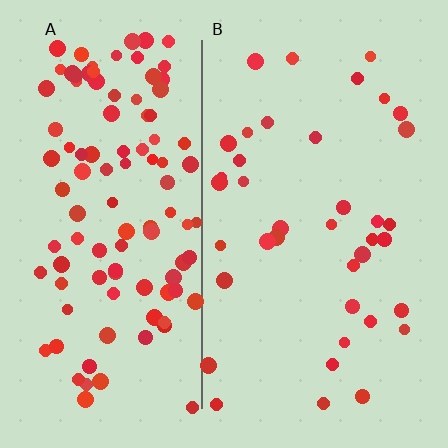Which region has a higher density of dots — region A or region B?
A (the left).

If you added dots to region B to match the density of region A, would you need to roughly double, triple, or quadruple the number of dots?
Approximately triple.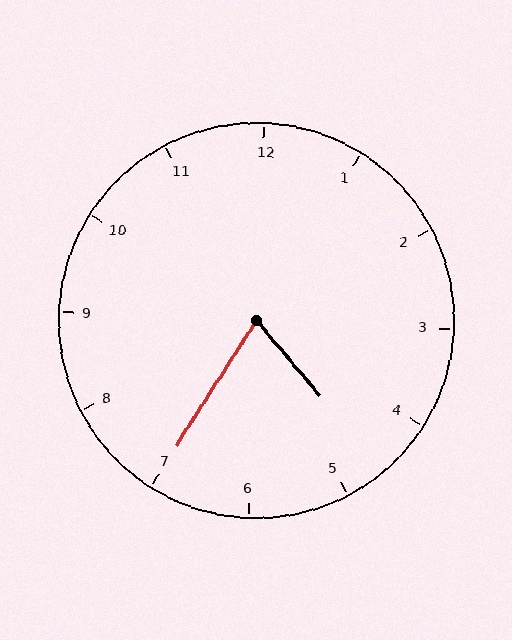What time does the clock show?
4:35.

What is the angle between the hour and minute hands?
Approximately 72 degrees.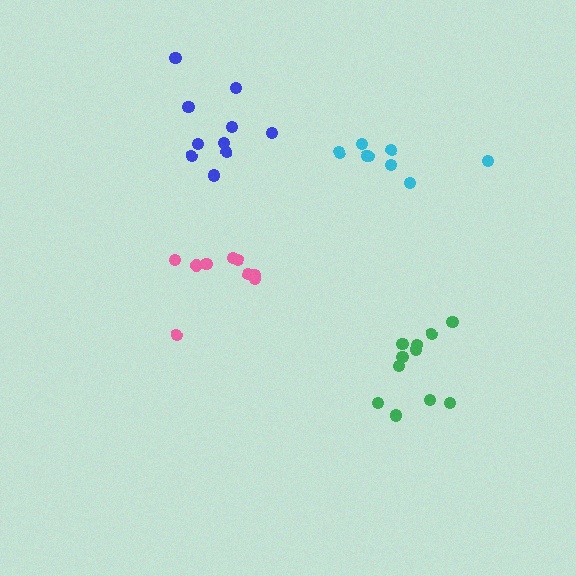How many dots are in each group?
Group 1: 8 dots, Group 2: 9 dots, Group 3: 11 dots, Group 4: 10 dots (38 total).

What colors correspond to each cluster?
The clusters are colored: cyan, pink, green, blue.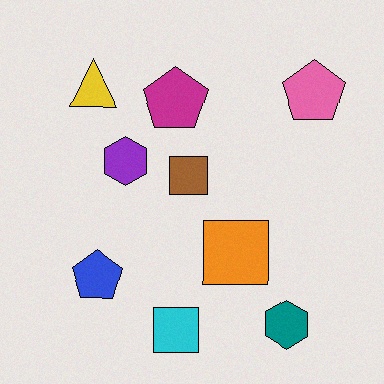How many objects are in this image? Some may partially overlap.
There are 9 objects.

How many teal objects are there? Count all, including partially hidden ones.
There is 1 teal object.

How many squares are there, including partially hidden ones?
There are 3 squares.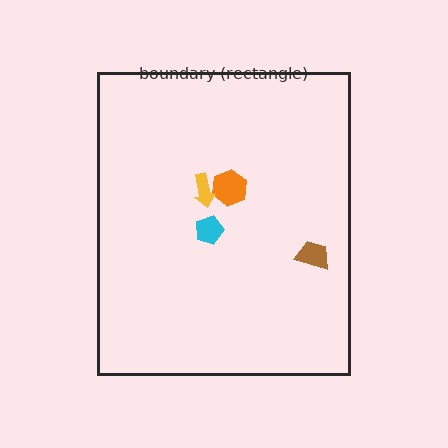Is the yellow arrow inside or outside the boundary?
Inside.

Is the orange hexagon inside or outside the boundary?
Inside.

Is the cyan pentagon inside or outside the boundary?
Inside.